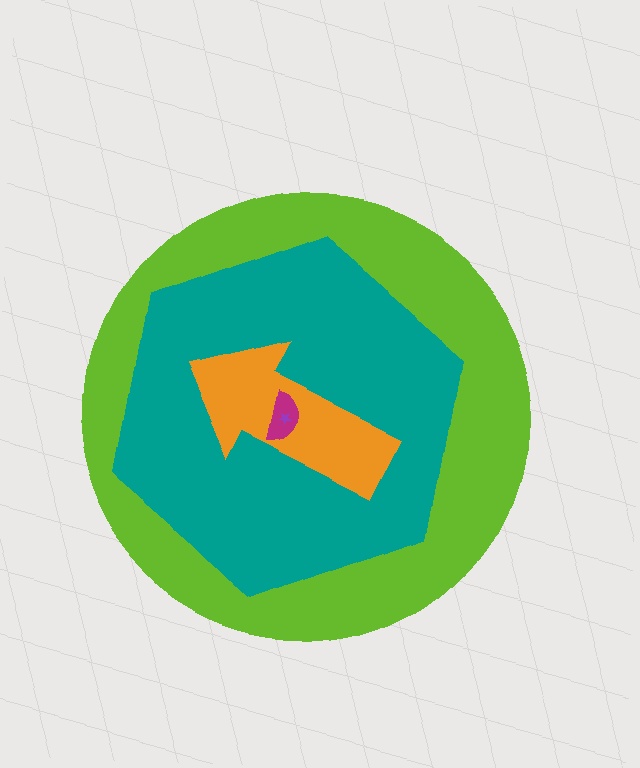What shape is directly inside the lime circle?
The teal hexagon.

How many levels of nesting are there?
5.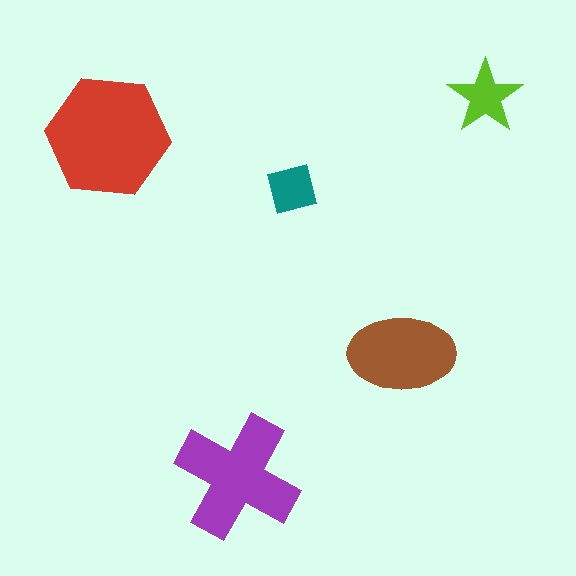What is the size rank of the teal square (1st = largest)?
5th.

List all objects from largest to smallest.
The red hexagon, the purple cross, the brown ellipse, the lime star, the teal square.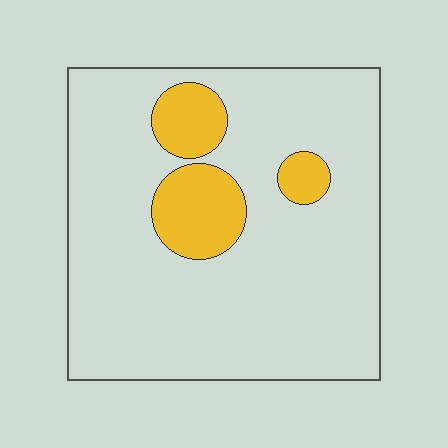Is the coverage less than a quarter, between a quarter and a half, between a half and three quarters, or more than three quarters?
Less than a quarter.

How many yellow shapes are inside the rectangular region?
3.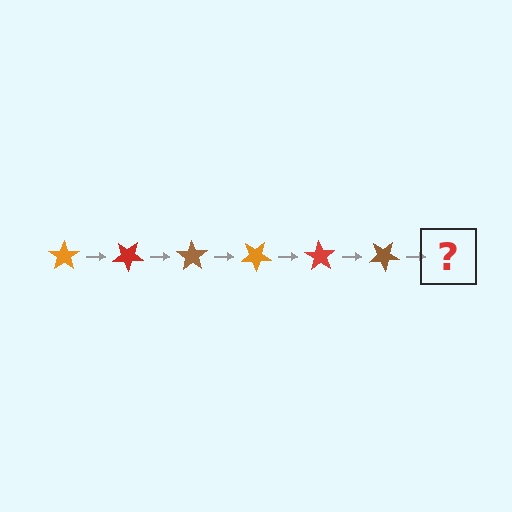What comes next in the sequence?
The next element should be an orange star, rotated 210 degrees from the start.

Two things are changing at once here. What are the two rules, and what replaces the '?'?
The two rules are that it rotates 35 degrees each step and the color cycles through orange, red, and brown. The '?' should be an orange star, rotated 210 degrees from the start.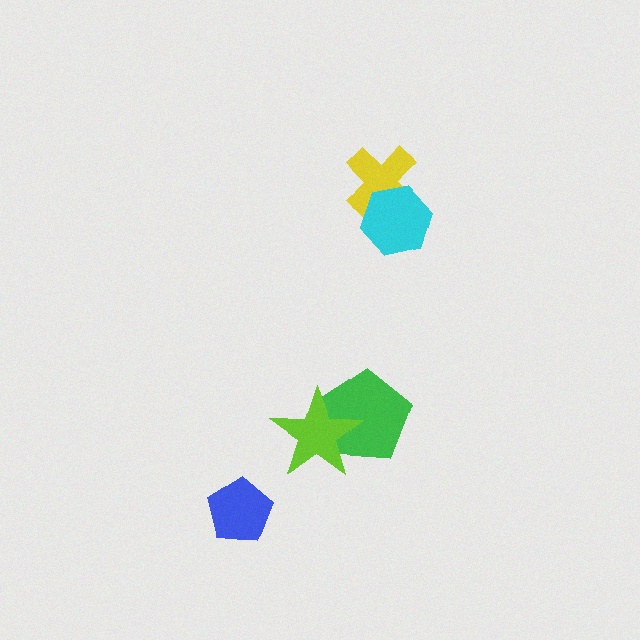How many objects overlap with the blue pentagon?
0 objects overlap with the blue pentagon.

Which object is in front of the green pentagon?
The lime star is in front of the green pentagon.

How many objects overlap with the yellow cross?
1 object overlaps with the yellow cross.